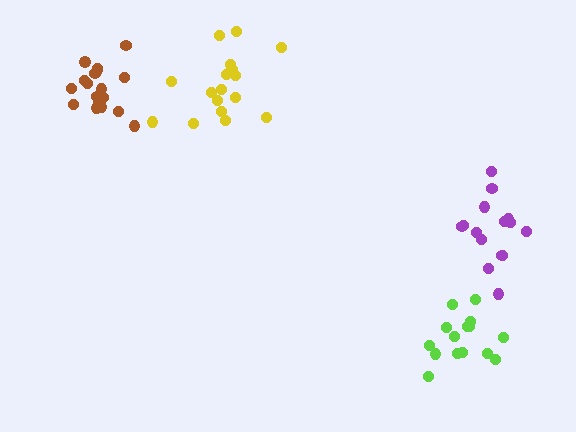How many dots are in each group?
Group 1: 17 dots, Group 2: 15 dots, Group 3: 15 dots, Group 4: 18 dots (65 total).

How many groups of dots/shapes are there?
There are 4 groups.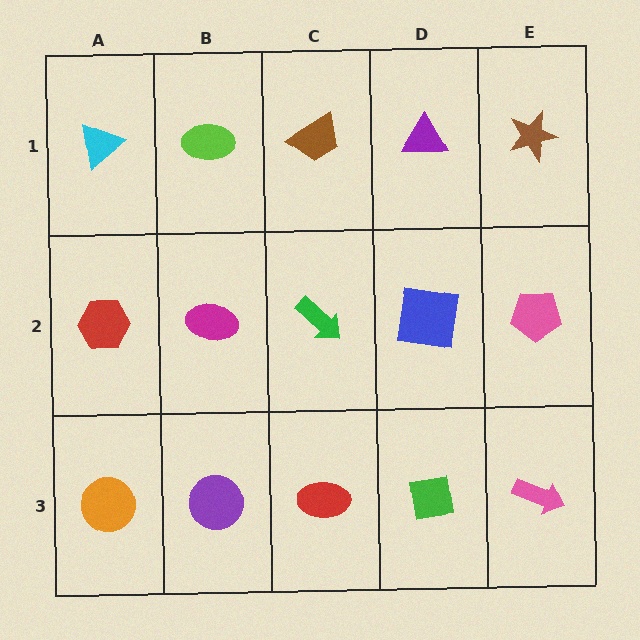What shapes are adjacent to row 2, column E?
A brown star (row 1, column E), a pink arrow (row 3, column E), a blue square (row 2, column D).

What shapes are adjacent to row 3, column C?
A green arrow (row 2, column C), a purple circle (row 3, column B), a green square (row 3, column D).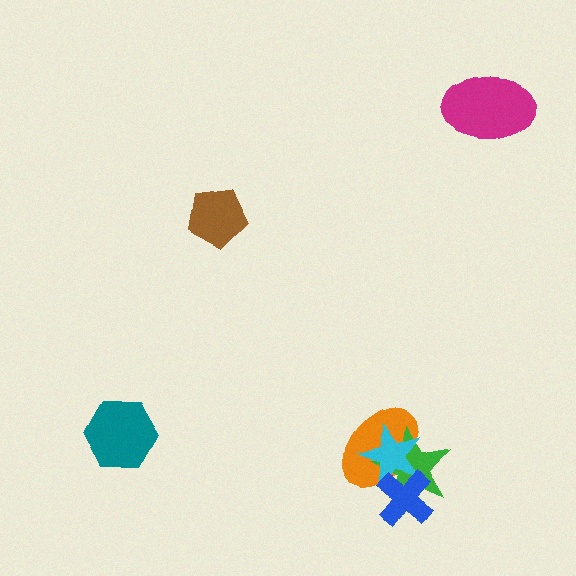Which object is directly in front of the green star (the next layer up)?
The cyan star is directly in front of the green star.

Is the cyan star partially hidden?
Yes, it is partially covered by another shape.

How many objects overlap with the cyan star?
3 objects overlap with the cyan star.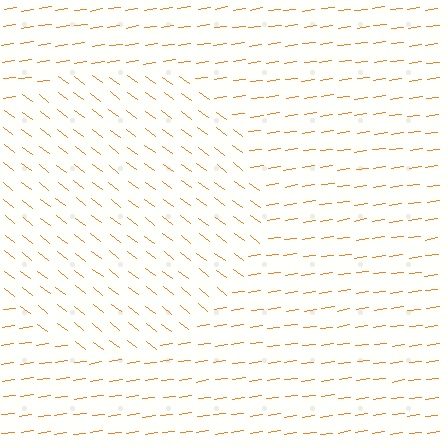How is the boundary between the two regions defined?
The boundary is defined purely by a change in line orientation (approximately 45 degrees difference). All lines are the same color and thickness.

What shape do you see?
I see a circle.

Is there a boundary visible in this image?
Yes, there is a texture boundary formed by a change in line orientation.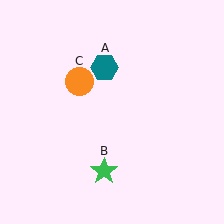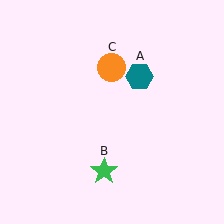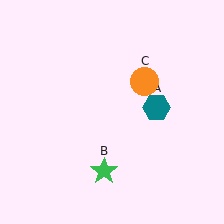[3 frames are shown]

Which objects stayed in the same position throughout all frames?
Green star (object B) remained stationary.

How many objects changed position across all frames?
2 objects changed position: teal hexagon (object A), orange circle (object C).